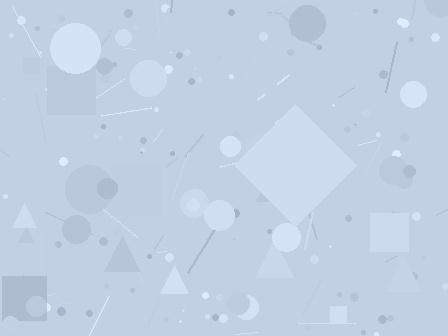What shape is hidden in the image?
A diamond is hidden in the image.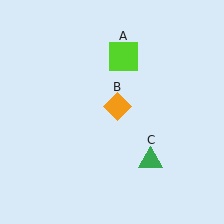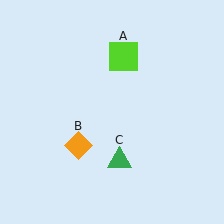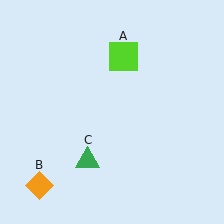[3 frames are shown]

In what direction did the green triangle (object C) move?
The green triangle (object C) moved left.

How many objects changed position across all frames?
2 objects changed position: orange diamond (object B), green triangle (object C).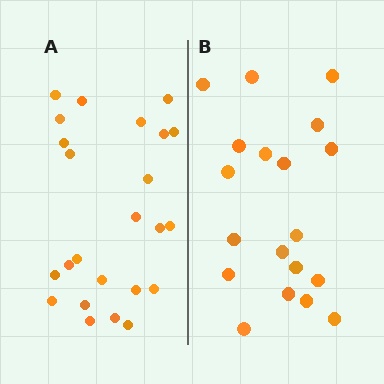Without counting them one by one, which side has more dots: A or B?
Region A (the left region) has more dots.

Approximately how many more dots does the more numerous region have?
Region A has about 5 more dots than region B.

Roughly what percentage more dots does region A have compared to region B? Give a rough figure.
About 25% more.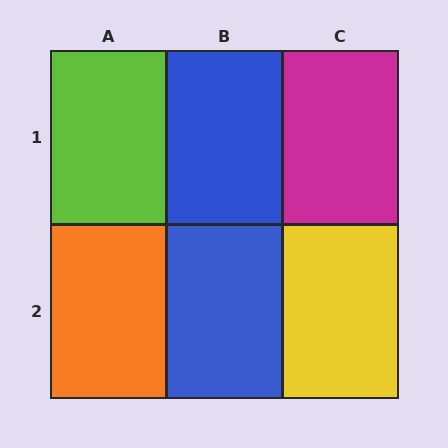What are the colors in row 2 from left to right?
Orange, blue, yellow.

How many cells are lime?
1 cell is lime.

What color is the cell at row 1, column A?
Lime.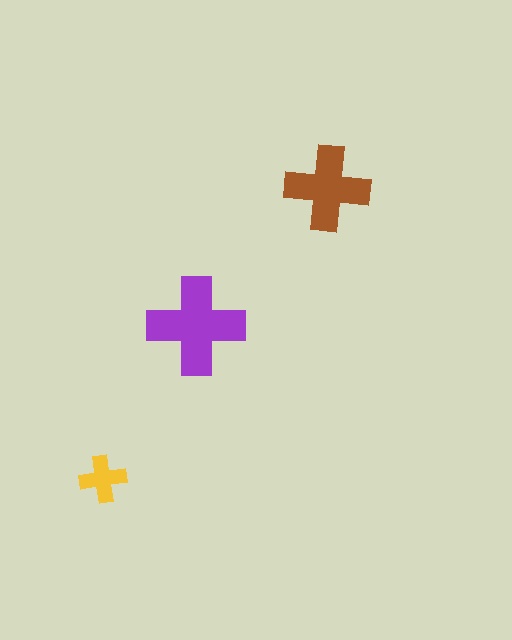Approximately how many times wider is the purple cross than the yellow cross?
About 2 times wider.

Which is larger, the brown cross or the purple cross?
The purple one.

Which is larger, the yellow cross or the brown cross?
The brown one.